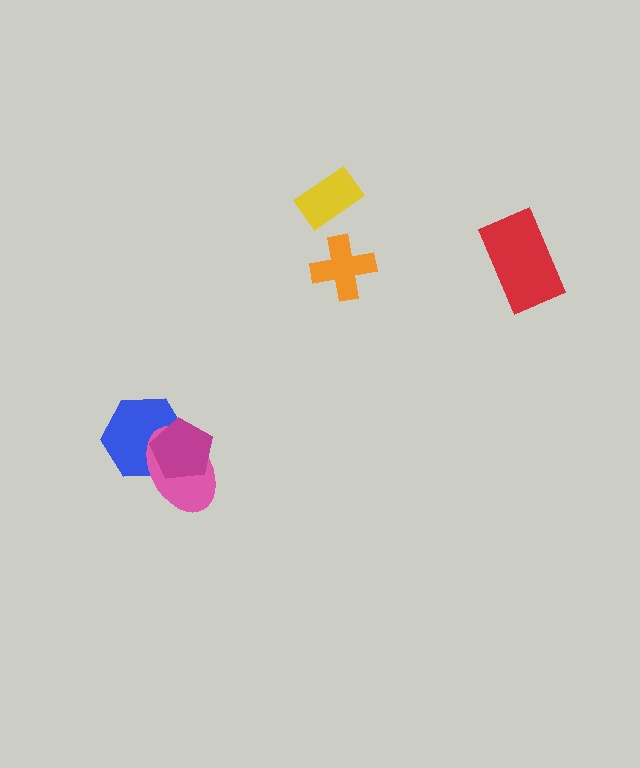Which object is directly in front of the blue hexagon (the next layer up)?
The pink ellipse is directly in front of the blue hexagon.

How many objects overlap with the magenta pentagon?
2 objects overlap with the magenta pentagon.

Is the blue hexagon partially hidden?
Yes, it is partially covered by another shape.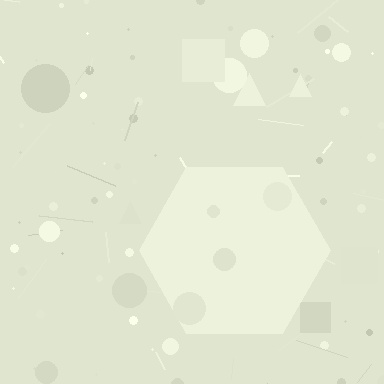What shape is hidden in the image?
A hexagon is hidden in the image.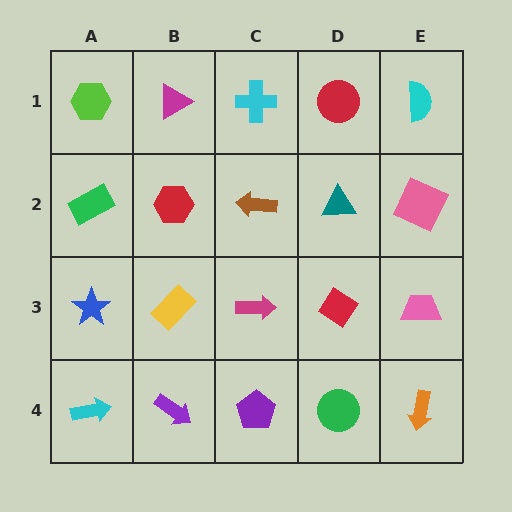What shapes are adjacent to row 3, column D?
A teal triangle (row 2, column D), a green circle (row 4, column D), a magenta arrow (row 3, column C), a pink trapezoid (row 3, column E).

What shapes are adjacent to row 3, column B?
A red hexagon (row 2, column B), a purple arrow (row 4, column B), a blue star (row 3, column A), a magenta arrow (row 3, column C).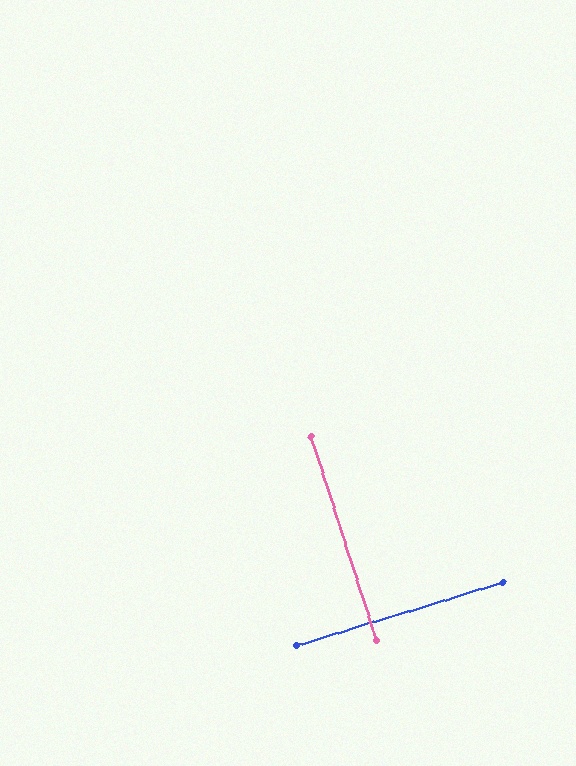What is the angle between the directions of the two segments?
Approximately 89 degrees.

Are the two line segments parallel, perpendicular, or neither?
Perpendicular — they meet at approximately 89°.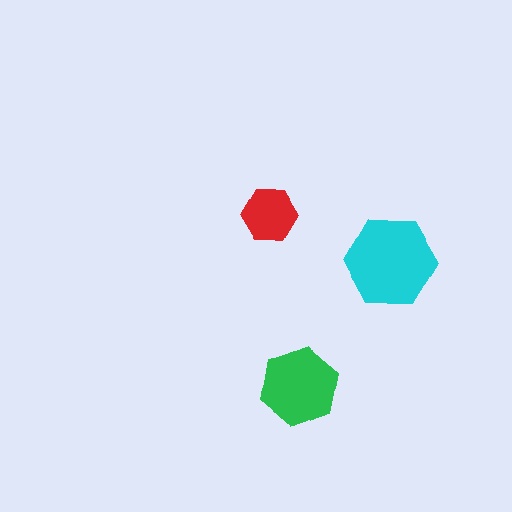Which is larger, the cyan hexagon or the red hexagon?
The cyan one.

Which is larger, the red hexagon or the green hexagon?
The green one.